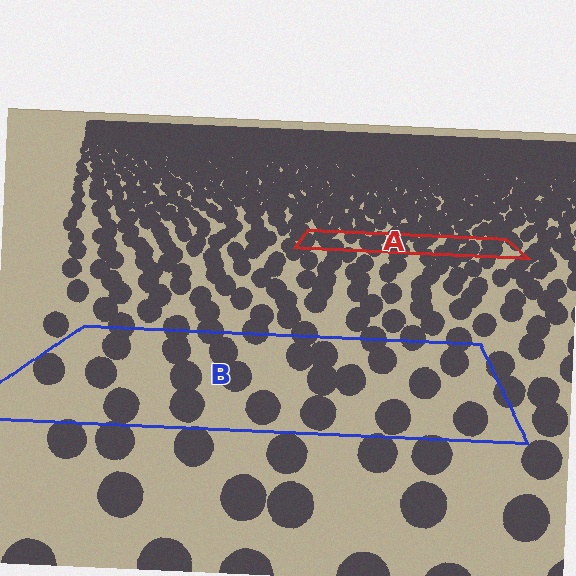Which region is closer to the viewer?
Region B is closer. The texture elements there are larger and more spread out.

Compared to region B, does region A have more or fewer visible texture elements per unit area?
Region A has more texture elements per unit area — they are packed more densely because it is farther away.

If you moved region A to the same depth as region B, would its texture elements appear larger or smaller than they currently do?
They would appear larger. At a closer depth, the same texture elements are projected at a bigger on-screen size.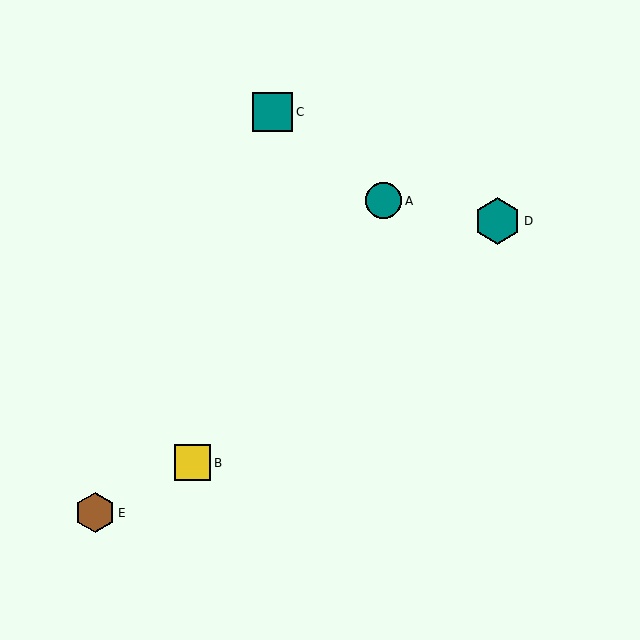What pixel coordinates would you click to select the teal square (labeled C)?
Click at (273, 112) to select the teal square C.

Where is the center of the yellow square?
The center of the yellow square is at (193, 463).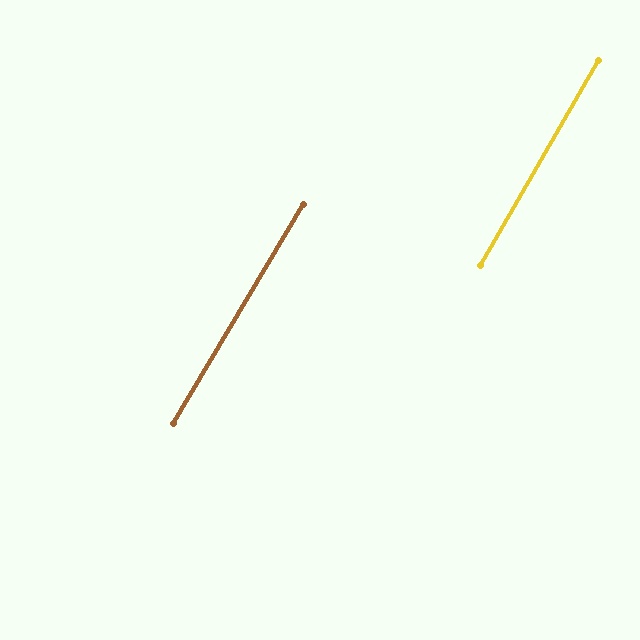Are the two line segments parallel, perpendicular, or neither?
Parallel — their directions differ by only 0.8°.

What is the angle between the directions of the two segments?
Approximately 1 degree.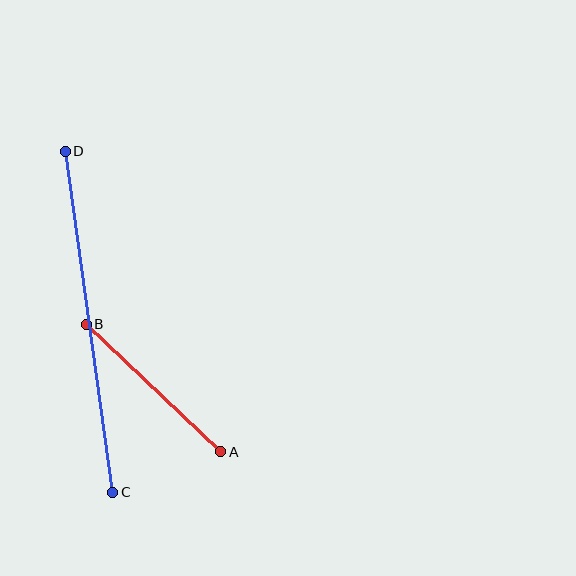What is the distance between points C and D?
The distance is approximately 344 pixels.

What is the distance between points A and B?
The distance is approximately 185 pixels.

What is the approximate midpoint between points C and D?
The midpoint is at approximately (89, 322) pixels.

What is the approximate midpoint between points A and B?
The midpoint is at approximately (154, 388) pixels.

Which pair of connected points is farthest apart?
Points C and D are farthest apart.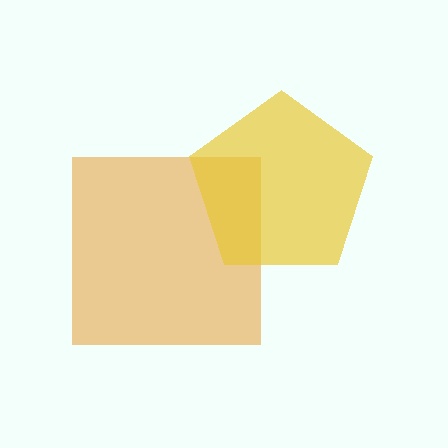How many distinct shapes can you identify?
There are 2 distinct shapes: an orange square, a yellow pentagon.